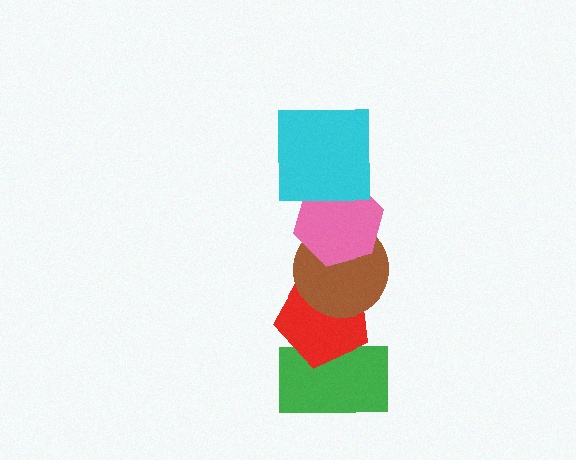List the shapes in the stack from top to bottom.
From top to bottom: the cyan square, the pink hexagon, the brown circle, the red pentagon, the green rectangle.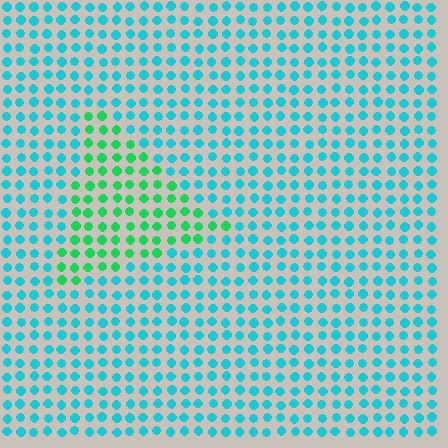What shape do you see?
I see a triangle.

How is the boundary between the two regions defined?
The boundary is defined purely by a slight shift in hue (about 44 degrees). Spacing, size, and orientation are identical on both sides.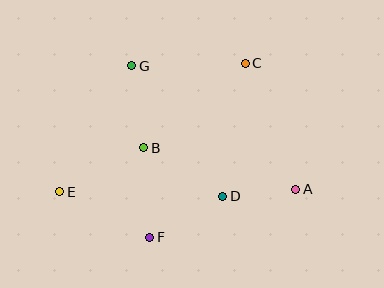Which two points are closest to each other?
Points A and D are closest to each other.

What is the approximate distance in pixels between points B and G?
The distance between B and G is approximately 83 pixels.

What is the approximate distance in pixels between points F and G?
The distance between F and G is approximately 173 pixels.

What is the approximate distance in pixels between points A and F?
The distance between A and F is approximately 154 pixels.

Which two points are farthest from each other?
Points A and E are farthest from each other.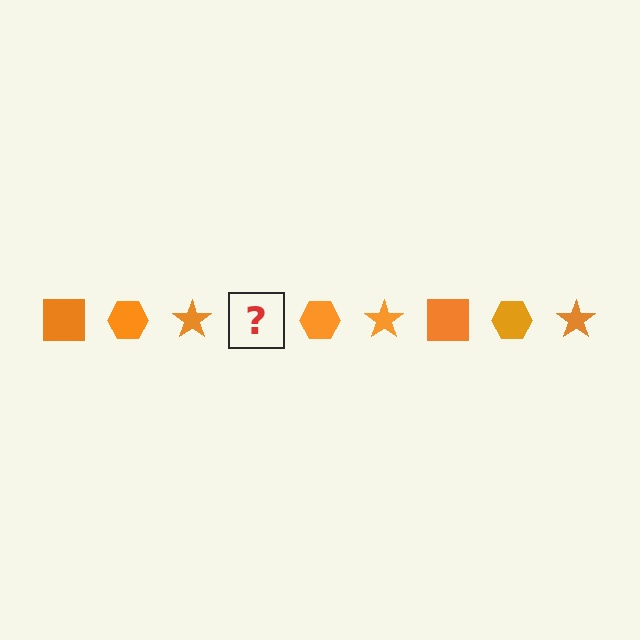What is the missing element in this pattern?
The missing element is an orange square.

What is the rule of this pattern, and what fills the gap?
The rule is that the pattern cycles through square, hexagon, star shapes in orange. The gap should be filled with an orange square.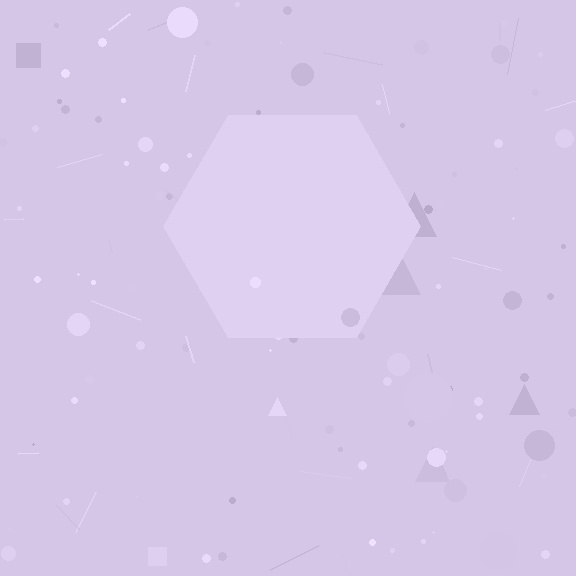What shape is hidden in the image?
A hexagon is hidden in the image.